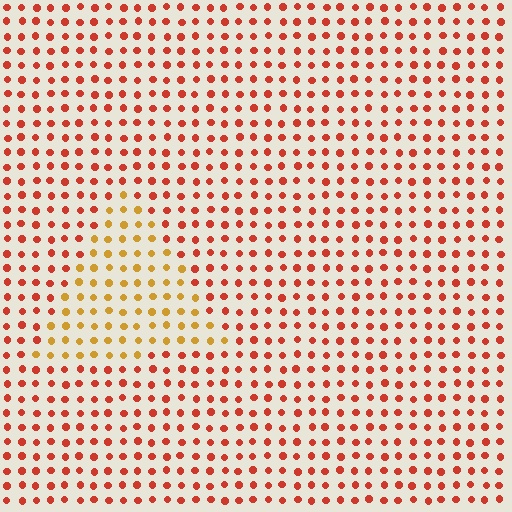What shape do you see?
I see a triangle.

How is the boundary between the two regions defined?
The boundary is defined purely by a slight shift in hue (about 37 degrees). Spacing, size, and orientation are identical on both sides.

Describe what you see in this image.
The image is filled with small red elements in a uniform arrangement. A triangle-shaped region is visible where the elements are tinted to a slightly different hue, forming a subtle color boundary.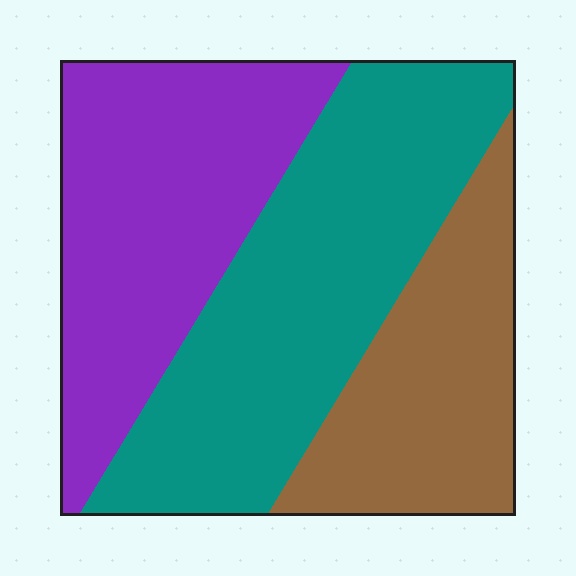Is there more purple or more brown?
Purple.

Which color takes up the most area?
Teal, at roughly 40%.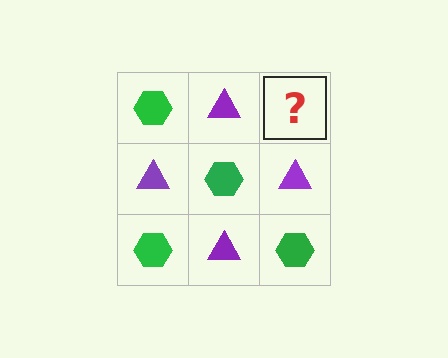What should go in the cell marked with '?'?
The missing cell should contain a green hexagon.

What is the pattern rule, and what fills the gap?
The rule is that it alternates green hexagon and purple triangle in a checkerboard pattern. The gap should be filled with a green hexagon.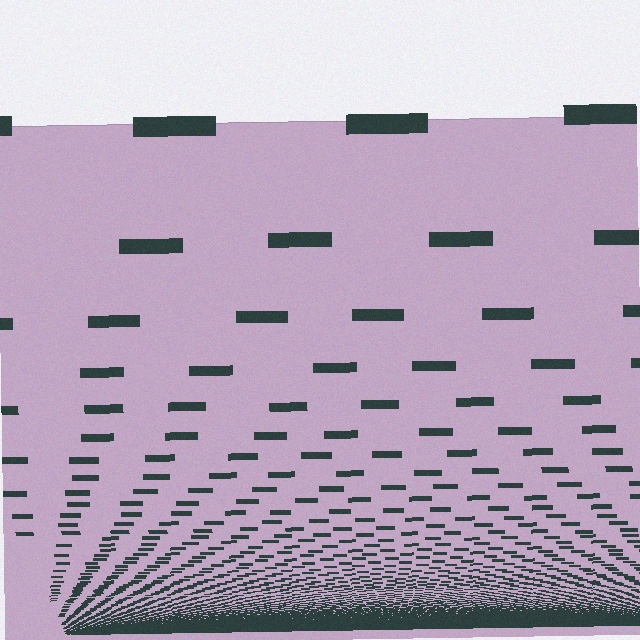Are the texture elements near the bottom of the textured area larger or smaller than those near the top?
Smaller. The gradient is inverted — elements near the bottom are smaller and denser.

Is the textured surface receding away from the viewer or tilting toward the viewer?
The surface appears to tilt toward the viewer. Texture elements get larger and sparser toward the top.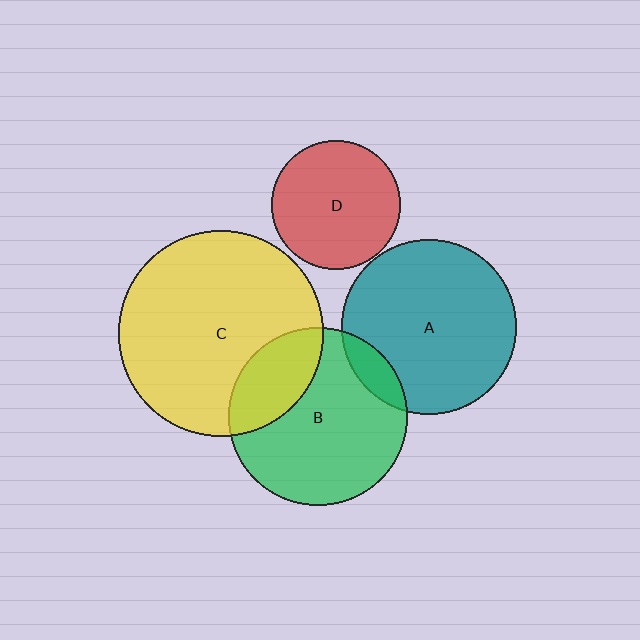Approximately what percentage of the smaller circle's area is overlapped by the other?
Approximately 25%.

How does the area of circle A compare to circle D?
Approximately 1.8 times.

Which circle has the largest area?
Circle C (yellow).